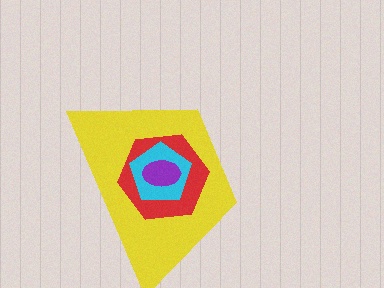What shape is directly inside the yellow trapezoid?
The red hexagon.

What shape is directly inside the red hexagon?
The cyan pentagon.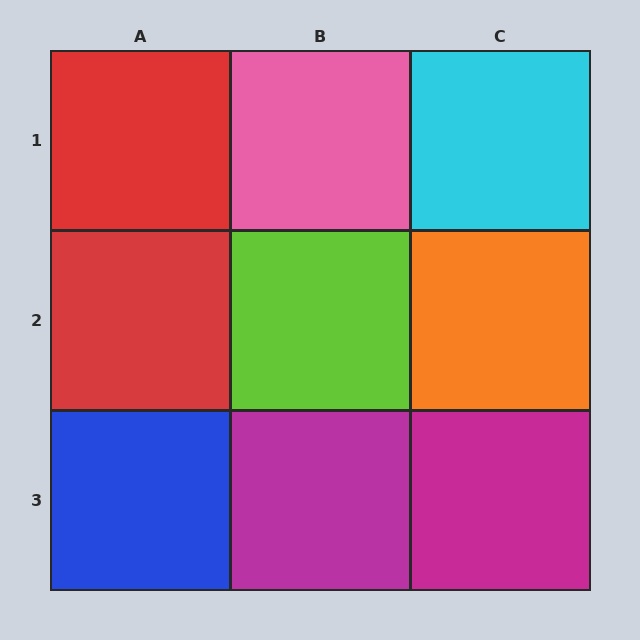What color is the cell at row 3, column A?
Blue.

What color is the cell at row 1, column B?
Pink.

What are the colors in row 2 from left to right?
Red, lime, orange.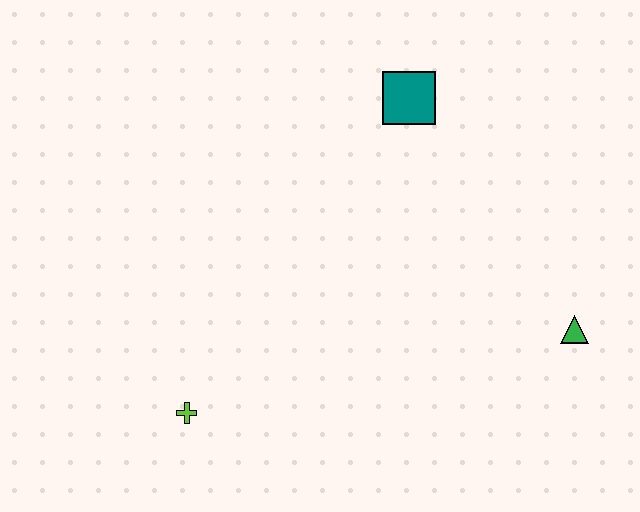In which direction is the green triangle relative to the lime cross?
The green triangle is to the right of the lime cross.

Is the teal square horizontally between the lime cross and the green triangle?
Yes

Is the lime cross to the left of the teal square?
Yes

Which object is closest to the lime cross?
The teal square is closest to the lime cross.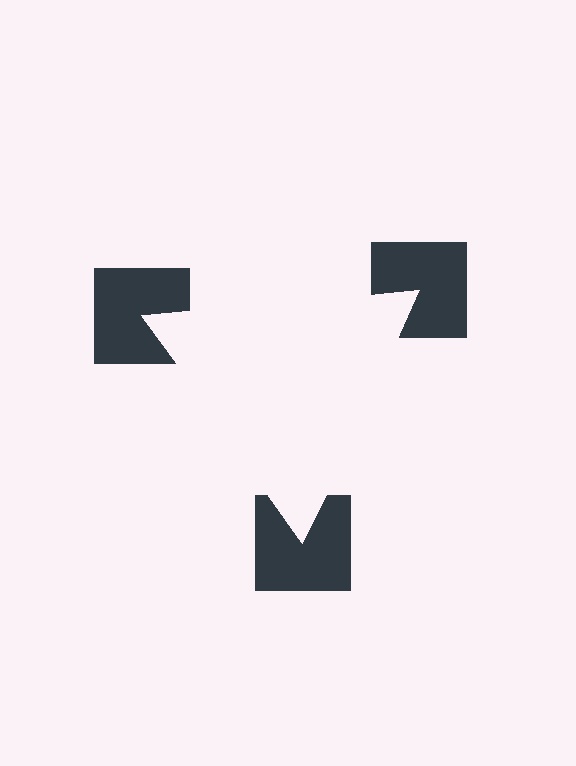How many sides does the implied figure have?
3 sides.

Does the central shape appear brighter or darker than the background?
It typically appears slightly brighter than the background, even though no actual brightness change is drawn.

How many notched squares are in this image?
There are 3 — one at each vertex of the illusory triangle.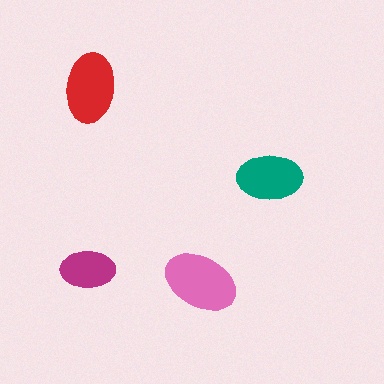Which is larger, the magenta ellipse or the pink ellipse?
The pink one.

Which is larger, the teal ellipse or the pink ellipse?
The pink one.